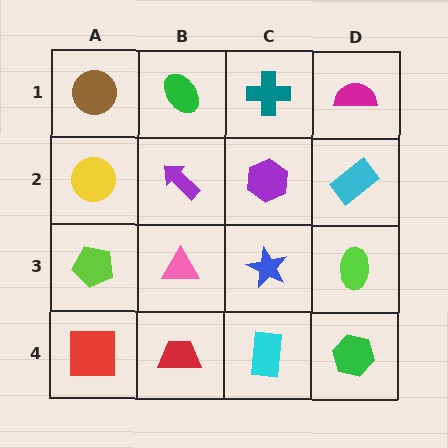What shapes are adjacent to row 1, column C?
A purple hexagon (row 2, column C), a green ellipse (row 1, column B), a magenta semicircle (row 1, column D).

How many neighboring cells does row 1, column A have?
2.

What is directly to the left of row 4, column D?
A cyan rectangle.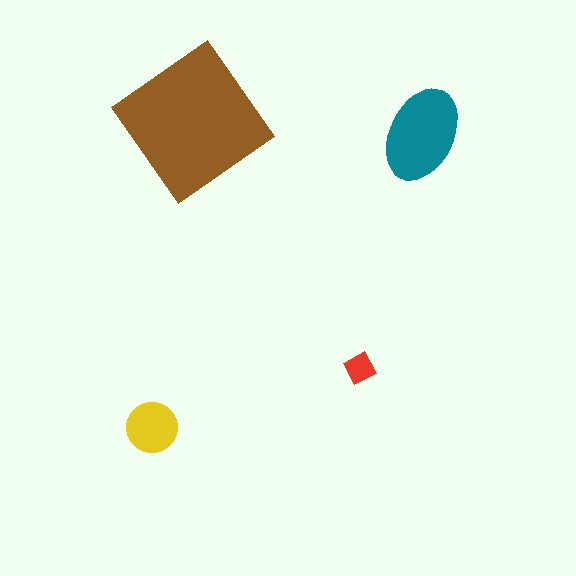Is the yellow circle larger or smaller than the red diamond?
Larger.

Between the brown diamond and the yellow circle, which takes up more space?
The brown diamond.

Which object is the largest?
The brown diamond.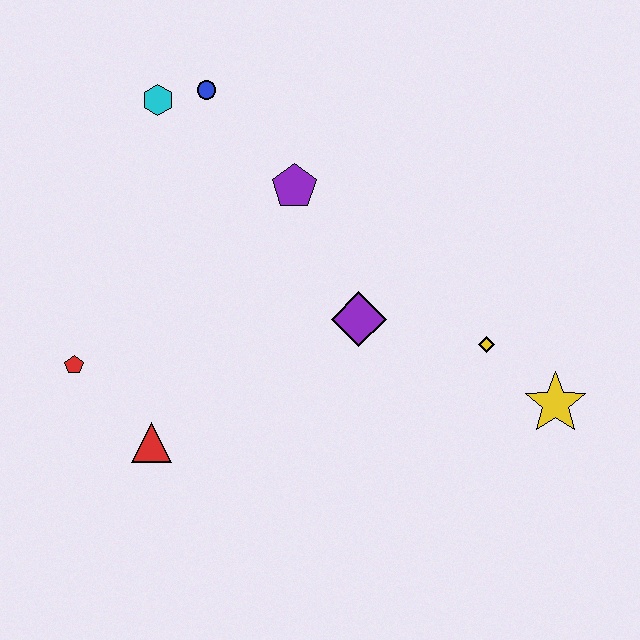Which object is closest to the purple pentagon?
The blue circle is closest to the purple pentagon.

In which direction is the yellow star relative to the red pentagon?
The yellow star is to the right of the red pentagon.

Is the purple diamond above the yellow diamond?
Yes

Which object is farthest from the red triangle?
The yellow star is farthest from the red triangle.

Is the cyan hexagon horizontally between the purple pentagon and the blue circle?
No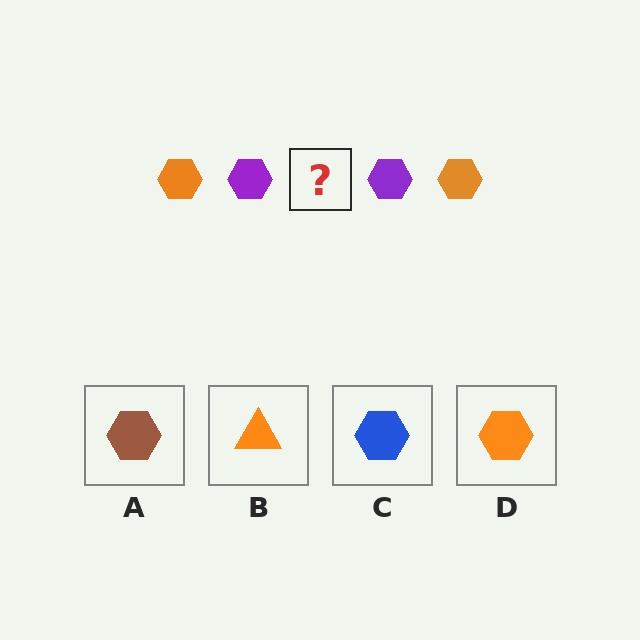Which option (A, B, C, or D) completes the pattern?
D.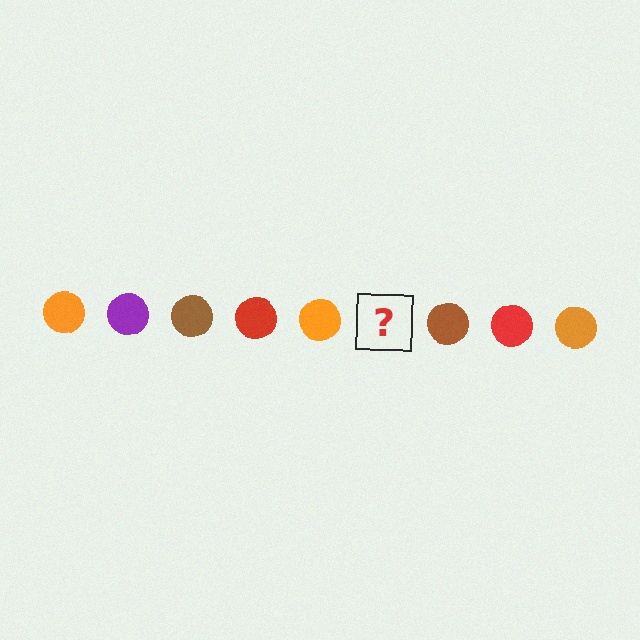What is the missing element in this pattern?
The missing element is a purple circle.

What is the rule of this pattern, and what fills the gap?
The rule is that the pattern cycles through orange, purple, brown, red circles. The gap should be filled with a purple circle.